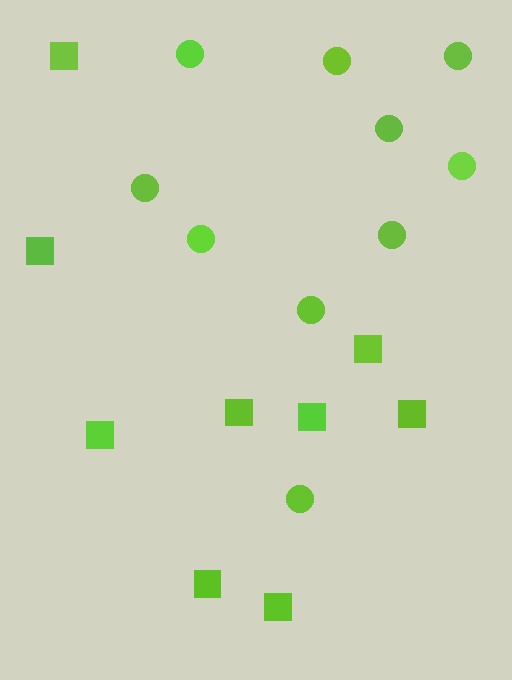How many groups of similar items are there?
There are 2 groups: one group of circles (10) and one group of squares (9).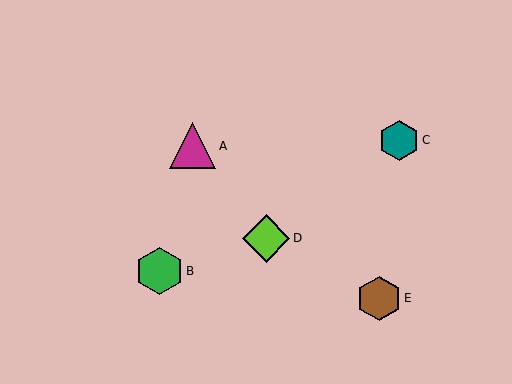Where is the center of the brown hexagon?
The center of the brown hexagon is at (379, 298).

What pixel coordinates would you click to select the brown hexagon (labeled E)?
Click at (379, 298) to select the brown hexagon E.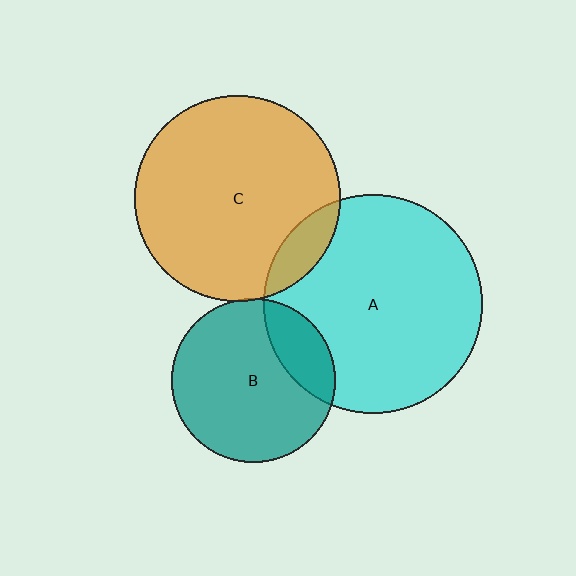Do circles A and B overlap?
Yes.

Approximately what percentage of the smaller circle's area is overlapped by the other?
Approximately 20%.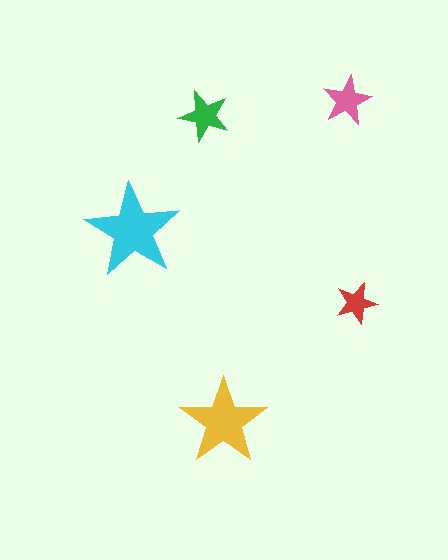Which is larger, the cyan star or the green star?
The cyan one.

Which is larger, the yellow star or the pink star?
The yellow one.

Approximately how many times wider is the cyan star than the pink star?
About 2 times wider.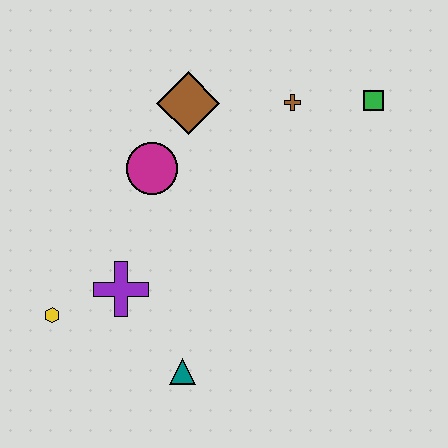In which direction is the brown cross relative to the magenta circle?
The brown cross is to the right of the magenta circle.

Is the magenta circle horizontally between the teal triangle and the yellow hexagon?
Yes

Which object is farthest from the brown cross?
The yellow hexagon is farthest from the brown cross.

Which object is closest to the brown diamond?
The magenta circle is closest to the brown diamond.